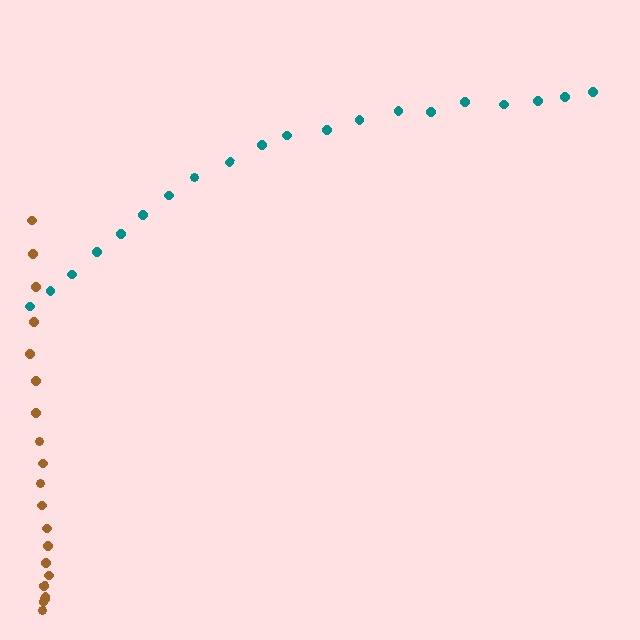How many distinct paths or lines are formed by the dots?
There are 2 distinct paths.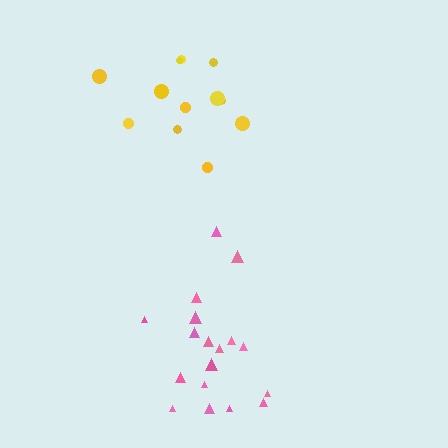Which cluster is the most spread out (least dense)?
Yellow.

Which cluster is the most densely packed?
Pink.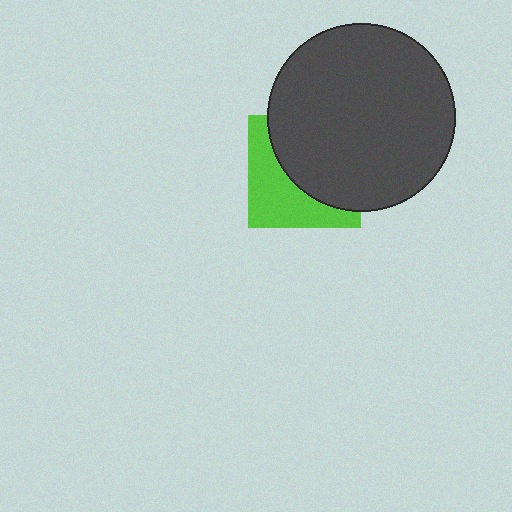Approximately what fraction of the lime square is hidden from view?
Roughly 56% of the lime square is hidden behind the dark gray circle.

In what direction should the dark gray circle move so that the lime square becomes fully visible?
The dark gray circle should move toward the upper-right. That is the shortest direction to clear the overlap and leave the lime square fully visible.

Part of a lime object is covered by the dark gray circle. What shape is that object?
It is a square.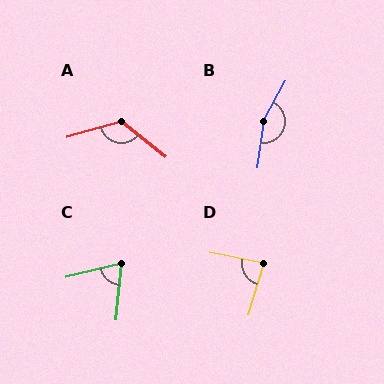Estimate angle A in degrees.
Approximately 125 degrees.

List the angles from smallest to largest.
C (71°), D (84°), A (125°), B (159°).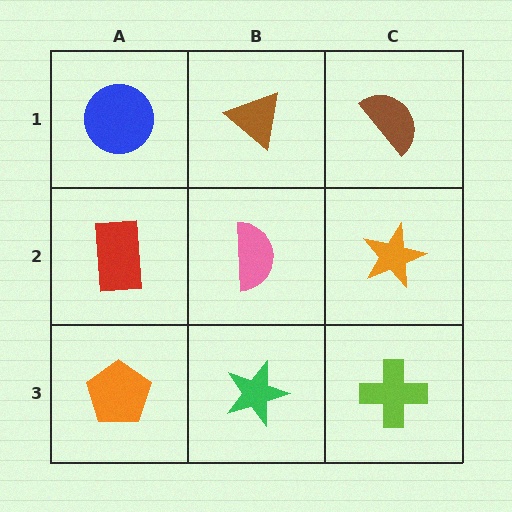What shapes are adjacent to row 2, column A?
A blue circle (row 1, column A), an orange pentagon (row 3, column A), a pink semicircle (row 2, column B).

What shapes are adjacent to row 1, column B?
A pink semicircle (row 2, column B), a blue circle (row 1, column A), a brown semicircle (row 1, column C).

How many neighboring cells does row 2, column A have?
3.